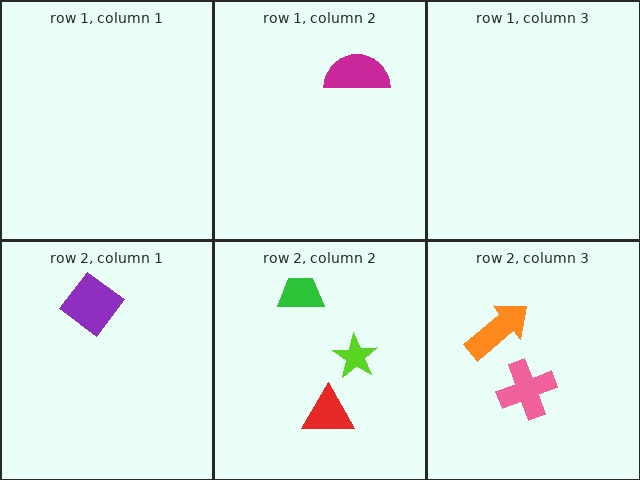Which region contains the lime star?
The row 2, column 2 region.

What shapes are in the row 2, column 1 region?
The purple diamond.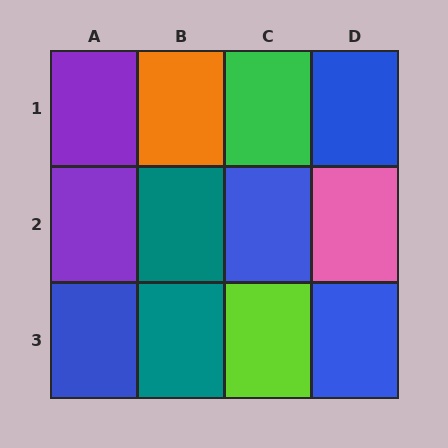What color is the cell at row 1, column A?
Purple.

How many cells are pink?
1 cell is pink.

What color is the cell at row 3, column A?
Blue.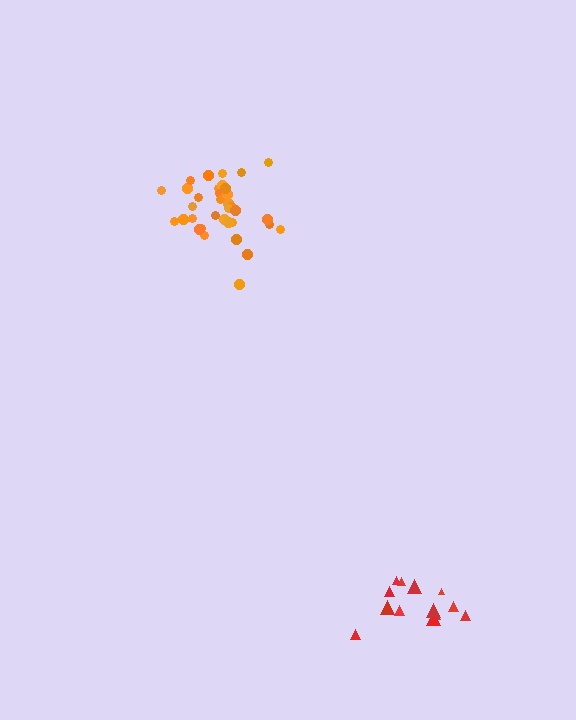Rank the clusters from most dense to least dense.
orange, red.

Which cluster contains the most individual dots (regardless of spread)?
Orange (35).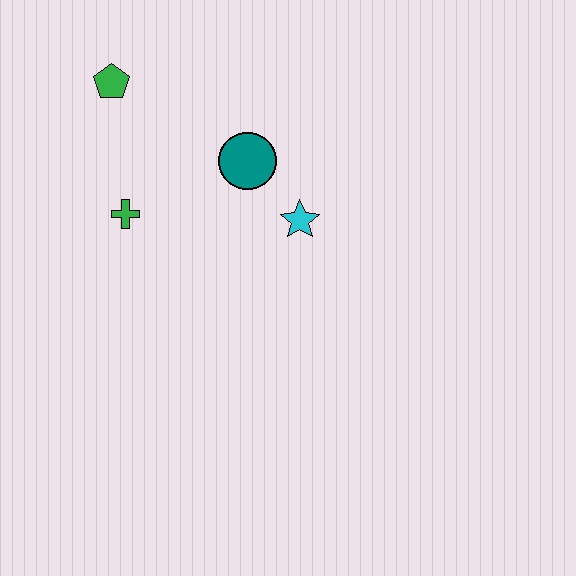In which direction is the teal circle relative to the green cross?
The teal circle is to the right of the green cross.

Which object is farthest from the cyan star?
The green pentagon is farthest from the cyan star.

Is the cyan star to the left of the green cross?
No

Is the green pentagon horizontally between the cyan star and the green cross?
No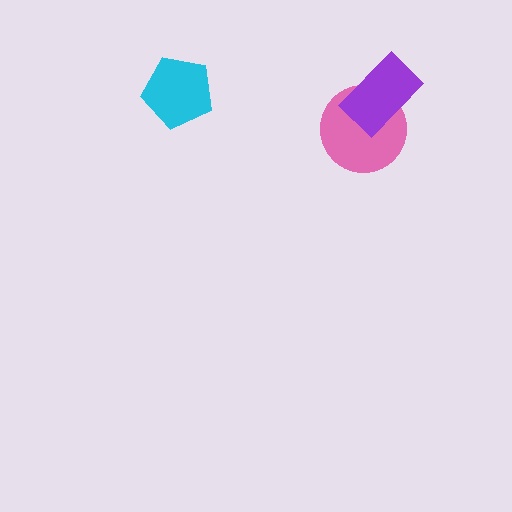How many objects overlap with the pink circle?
1 object overlaps with the pink circle.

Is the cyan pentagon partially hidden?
No, no other shape covers it.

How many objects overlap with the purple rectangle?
1 object overlaps with the purple rectangle.